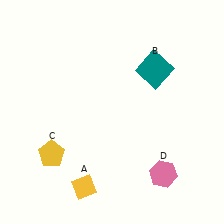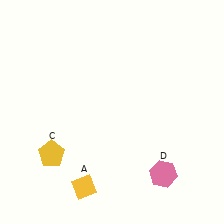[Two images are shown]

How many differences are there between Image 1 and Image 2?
There is 1 difference between the two images.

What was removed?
The teal square (B) was removed in Image 2.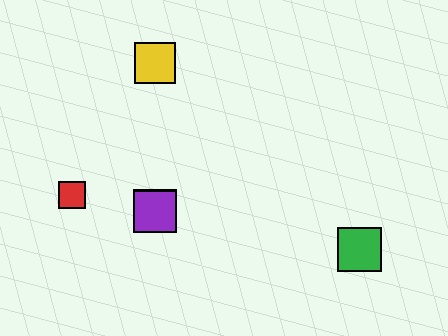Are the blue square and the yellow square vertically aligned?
Yes, both are at x≈155.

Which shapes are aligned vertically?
The blue square, the yellow square, the purple square are aligned vertically.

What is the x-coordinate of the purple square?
The purple square is at x≈155.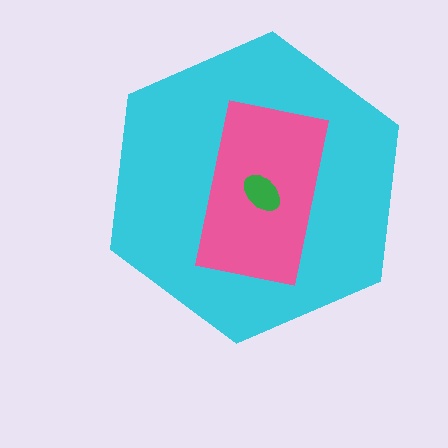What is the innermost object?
The green ellipse.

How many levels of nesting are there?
3.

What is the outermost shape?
The cyan hexagon.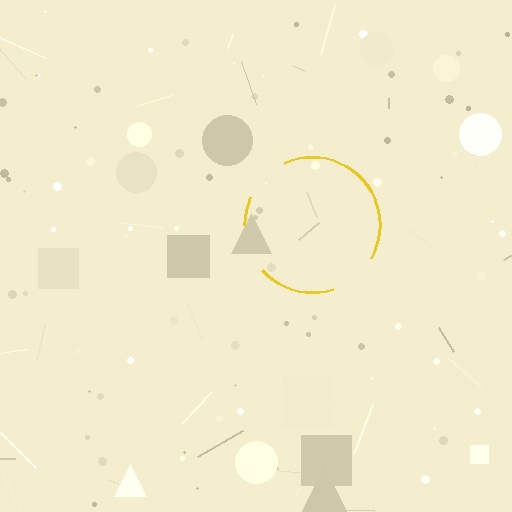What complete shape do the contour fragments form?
The contour fragments form a circle.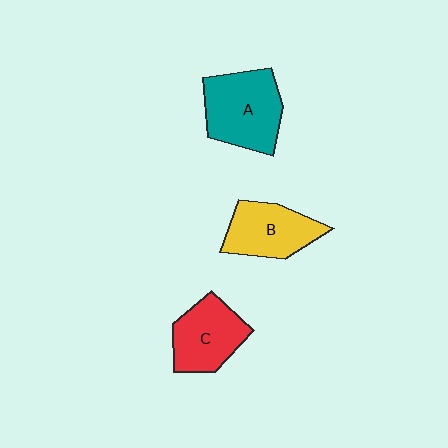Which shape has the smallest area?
Shape B (yellow).